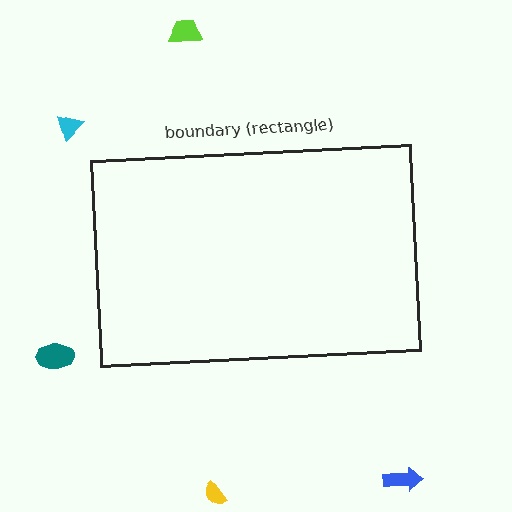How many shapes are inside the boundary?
0 inside, 5 outside.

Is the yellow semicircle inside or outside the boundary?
Outside.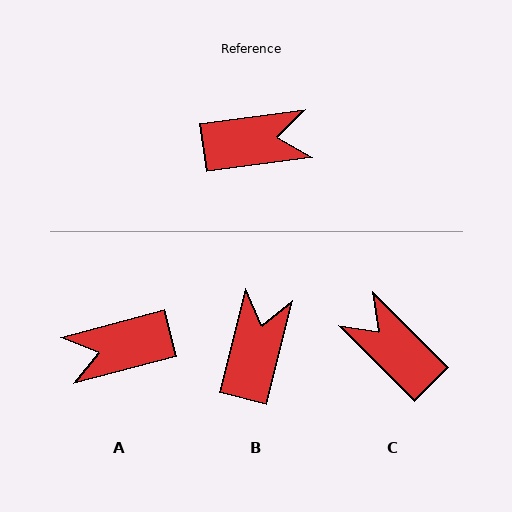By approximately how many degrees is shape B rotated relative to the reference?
Approximately 68 degrees counter-clockwise.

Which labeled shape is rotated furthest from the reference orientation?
A, about 173 degrees away.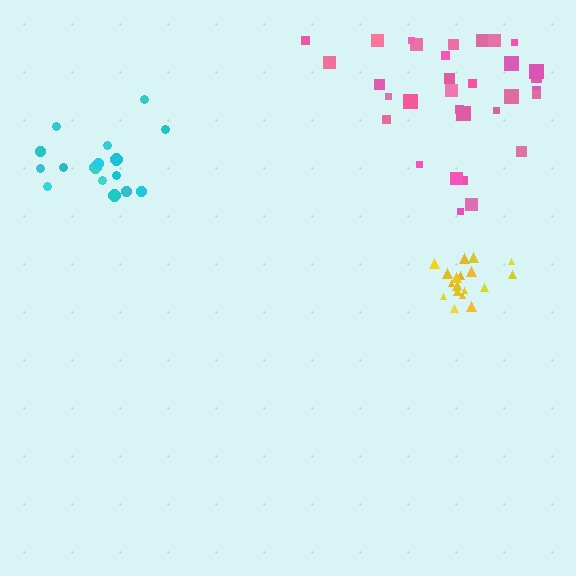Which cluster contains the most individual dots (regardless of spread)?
Pink (32).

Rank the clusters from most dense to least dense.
yellow, cyan, pink.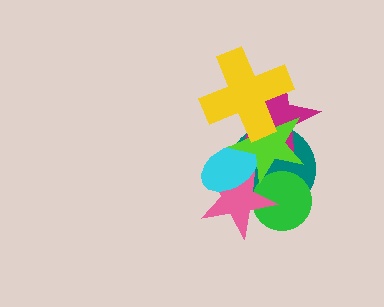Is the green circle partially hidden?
Yes, it is partially covered by another shape.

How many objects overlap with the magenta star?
4 objects overlap with the magenta star.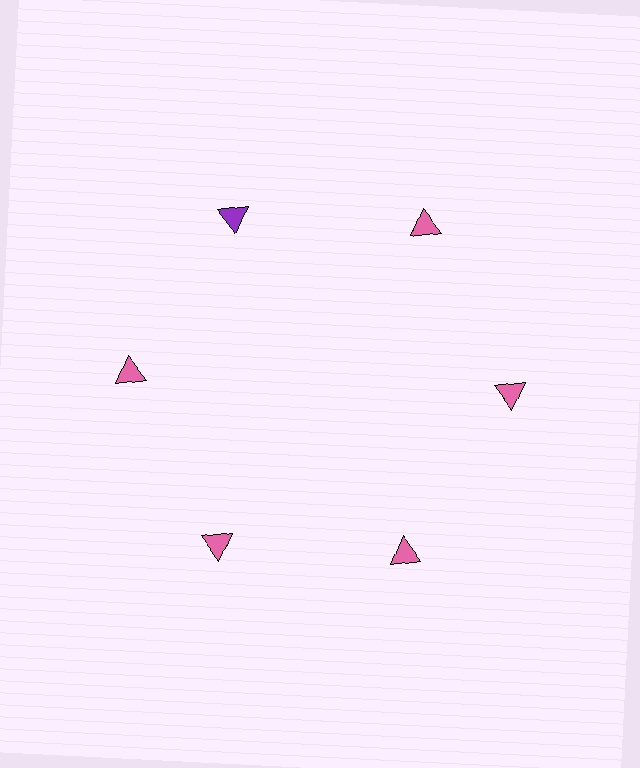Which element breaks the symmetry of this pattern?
The purple triangle at roughly the 11 o'clock position breaks the symmetry. All other shapes are pink triangles.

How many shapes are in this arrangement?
There are 6 shapes arranged in a ring pattern.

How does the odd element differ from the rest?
It has a different color: purple instead of pink.